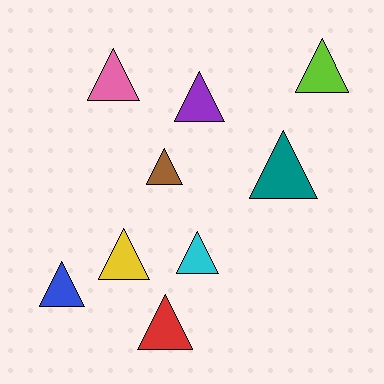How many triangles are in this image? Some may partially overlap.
There are 9 triangles.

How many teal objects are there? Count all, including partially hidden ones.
There is 1 teal object.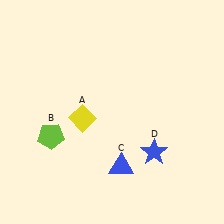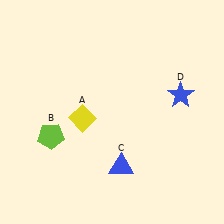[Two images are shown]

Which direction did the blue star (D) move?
The blue star (D) moved up.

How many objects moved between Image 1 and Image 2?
1 object moved between the two images.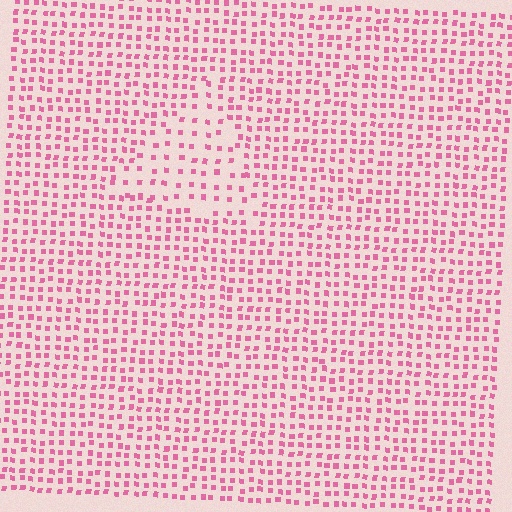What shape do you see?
I see a triangle.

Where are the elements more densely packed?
The elements are more densely packed outside the triangle boundary.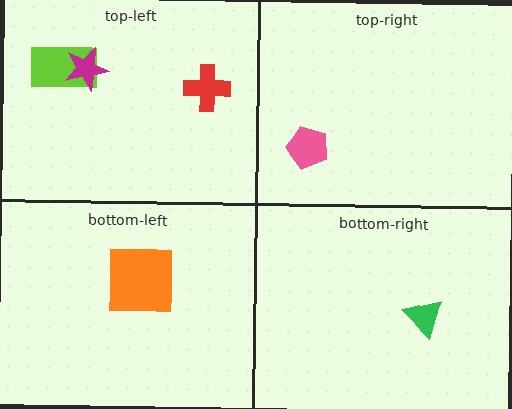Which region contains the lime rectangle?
The top-left region.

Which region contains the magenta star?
The top-left region.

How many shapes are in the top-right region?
1.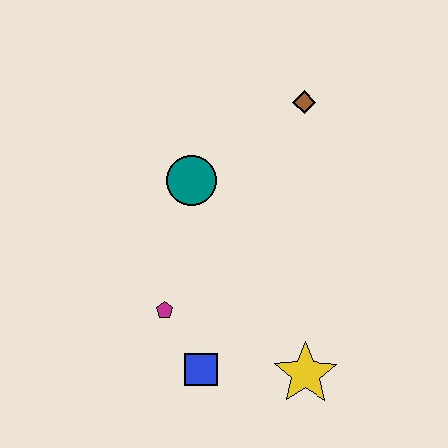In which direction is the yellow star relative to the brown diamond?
The yellow star is below the brown diamond.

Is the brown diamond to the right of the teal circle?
Yes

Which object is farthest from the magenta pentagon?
The brown diamond is farthest from the magenta pentagon.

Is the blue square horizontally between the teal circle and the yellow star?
Yes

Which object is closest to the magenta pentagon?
The blue square is closest to the magenta pentagon.